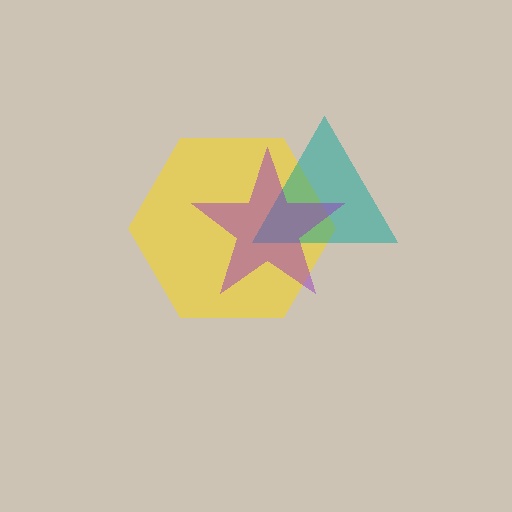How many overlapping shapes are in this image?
There are 3 overlapping shapes in the image.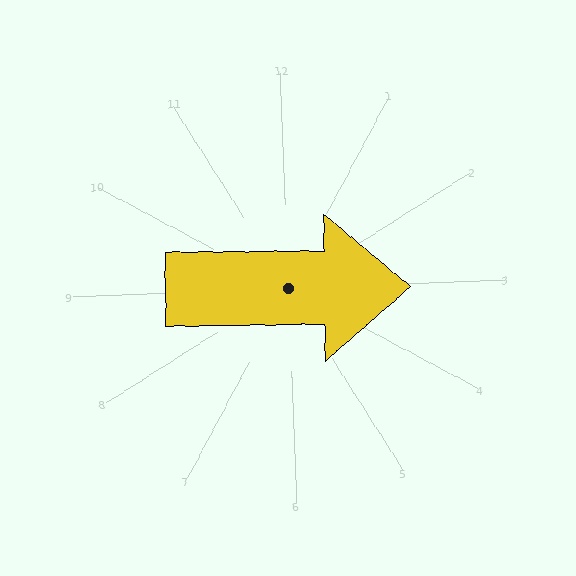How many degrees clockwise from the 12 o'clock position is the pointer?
Approximately 92 degrees.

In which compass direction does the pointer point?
East.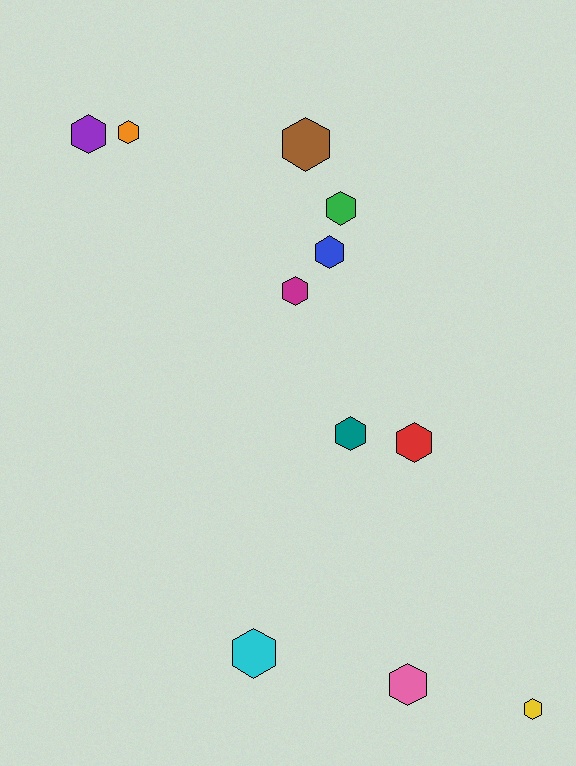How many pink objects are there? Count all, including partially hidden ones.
There is 1 pink object.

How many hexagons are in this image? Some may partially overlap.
There are 11 hexagons.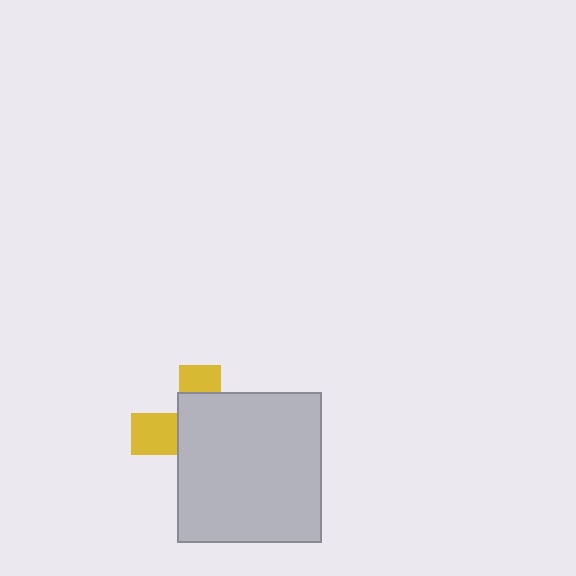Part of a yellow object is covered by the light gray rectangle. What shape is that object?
It is a cross.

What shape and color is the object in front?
The object in front is a light gray rectangle.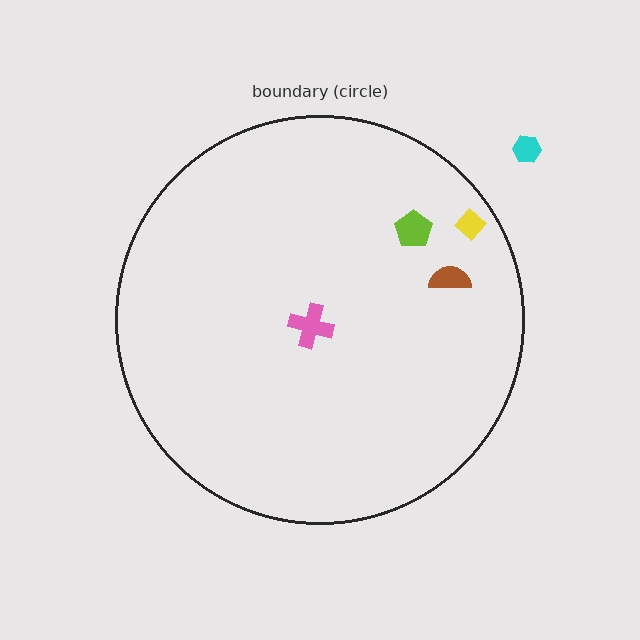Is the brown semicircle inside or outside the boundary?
Inside.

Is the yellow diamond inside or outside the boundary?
Inside.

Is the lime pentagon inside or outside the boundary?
Inside.